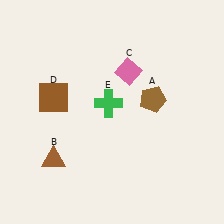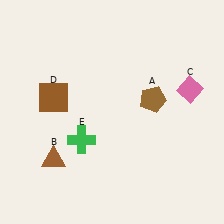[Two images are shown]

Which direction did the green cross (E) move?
The green cross (E) moved down.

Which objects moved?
The objects that moved are: the pink diamond (C), the green cross (E).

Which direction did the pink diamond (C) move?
The pink diamond (C) moved right.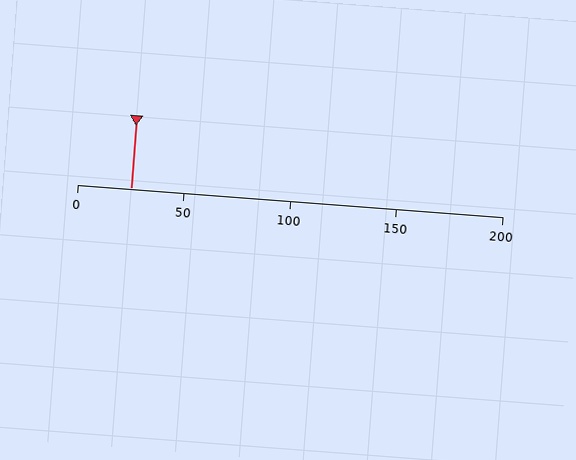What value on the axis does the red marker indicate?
The marker indicates approximately 25.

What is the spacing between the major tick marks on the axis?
The major ticks are spaced 50 apart.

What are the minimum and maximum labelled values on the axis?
The axis runs from 0 to 200.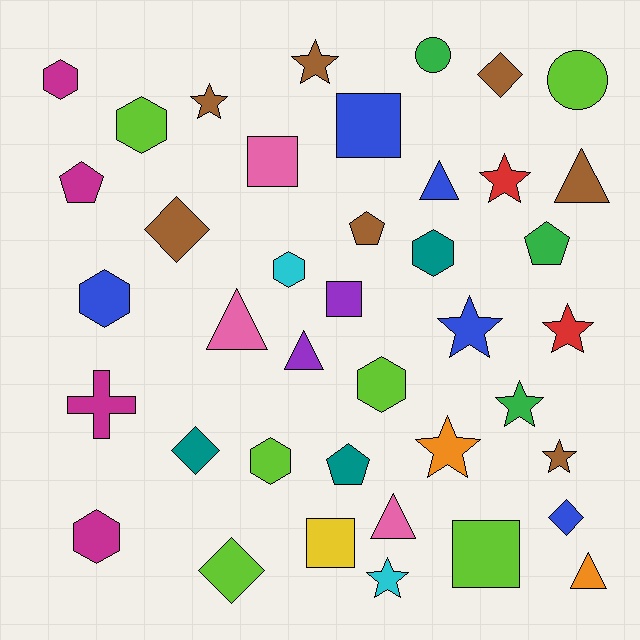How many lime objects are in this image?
There are 6 lime objects.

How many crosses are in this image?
There is 1 cross.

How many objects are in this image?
There are 40 objects.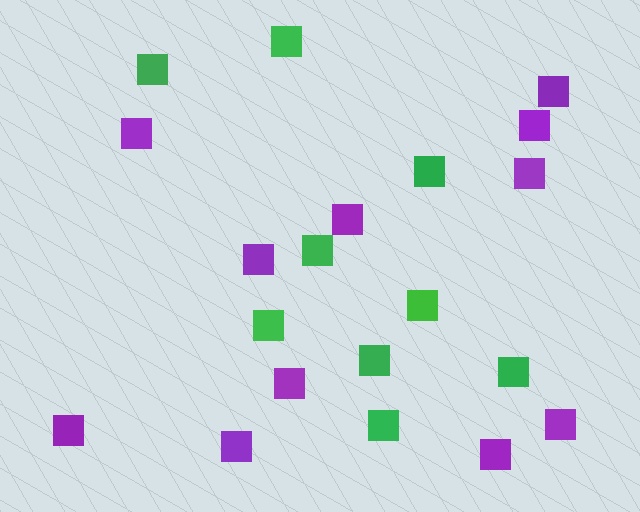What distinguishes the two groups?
There are 2 groups: one group of purple squares (11) and one group of green squares (9).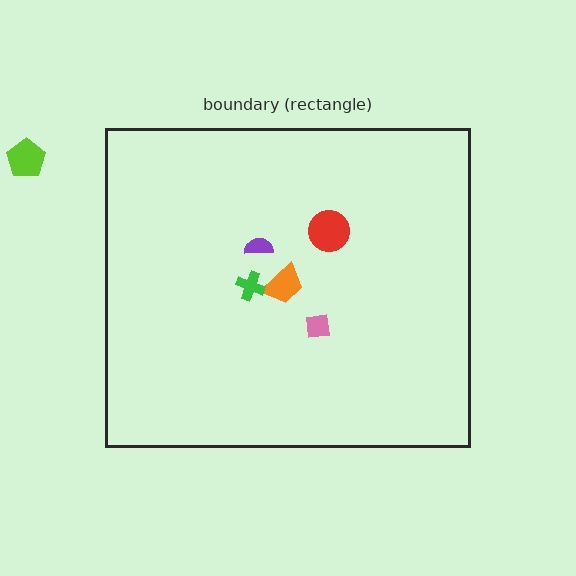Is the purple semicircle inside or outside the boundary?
Inside.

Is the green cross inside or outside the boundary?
Inside.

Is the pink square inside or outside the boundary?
Inside.